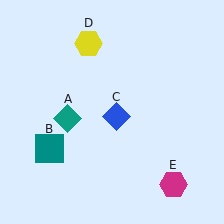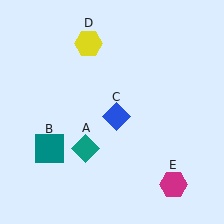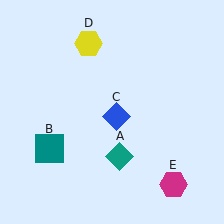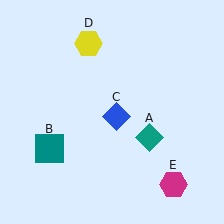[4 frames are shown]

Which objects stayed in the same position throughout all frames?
Teal square (object B) and blue diamond (object C) and yellow hexagon (object D) and magenta hexagon (object E) remained stationary.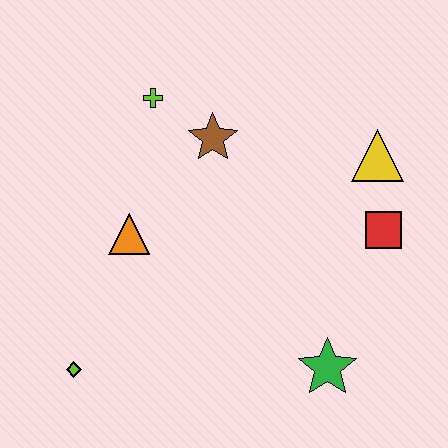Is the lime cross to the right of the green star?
No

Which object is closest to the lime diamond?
The orange triangle is closest to the lime diamond.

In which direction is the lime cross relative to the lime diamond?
The lime cross is above the lime diamond.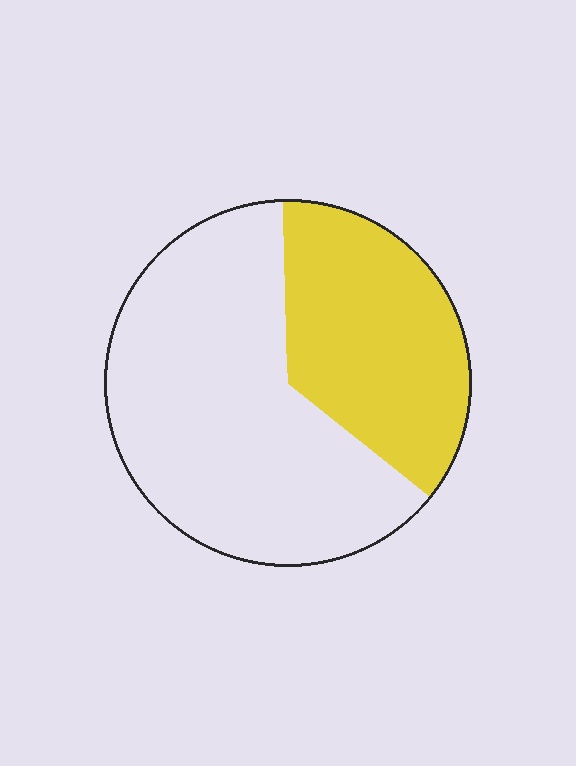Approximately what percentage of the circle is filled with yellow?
Approximately 35%.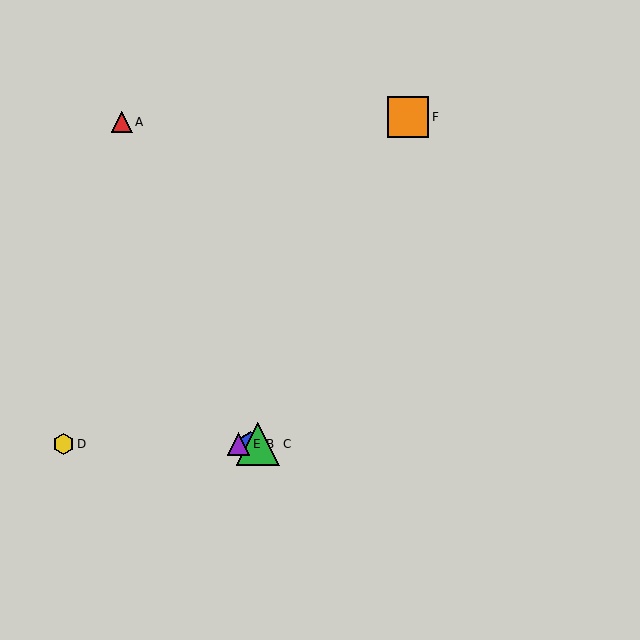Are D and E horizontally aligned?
Yes, both are at y≈444.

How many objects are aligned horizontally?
4 objects (B, C, D, E) are aligned horizontally.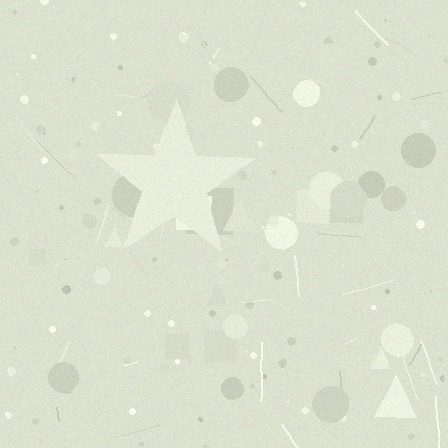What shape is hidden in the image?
A star is hidden in the image.